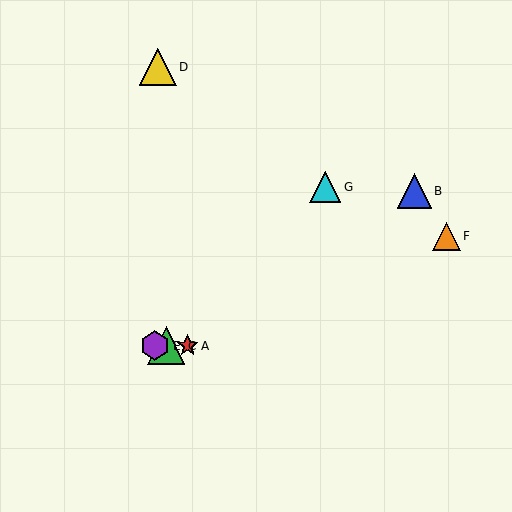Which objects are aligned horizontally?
Objects A, C, E are aligned horizontally.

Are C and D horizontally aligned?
No, C is at y≈346 and D is at y≈67.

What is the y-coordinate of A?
Object A is at y≈346.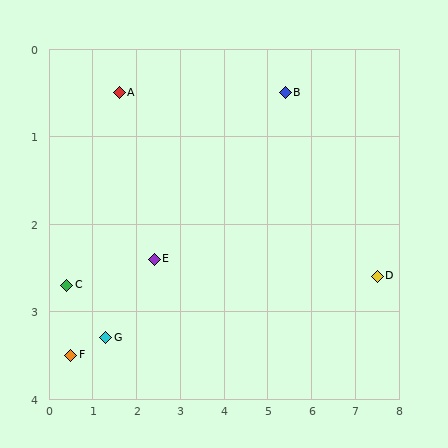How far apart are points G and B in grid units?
Points G and B are about 5.0 grid units apart.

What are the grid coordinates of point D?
Point D is at approximately (7.5, 2.6).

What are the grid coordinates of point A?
Point A is at approximately (1.6, 0.5).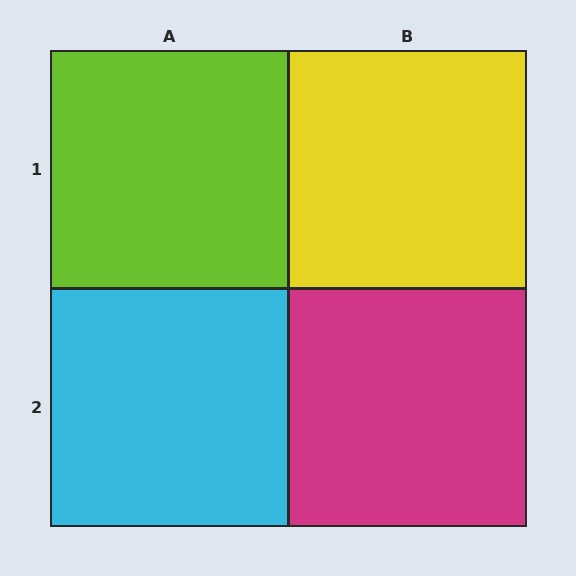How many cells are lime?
1 cell is lime.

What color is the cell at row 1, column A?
Lime.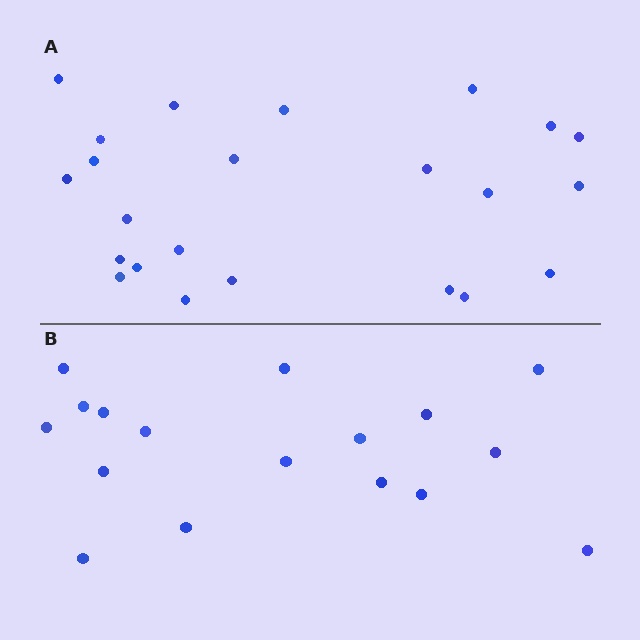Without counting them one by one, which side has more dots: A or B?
Region A (the top region) has more dots.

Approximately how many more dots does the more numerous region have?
Region A has about 6 more dots than region B.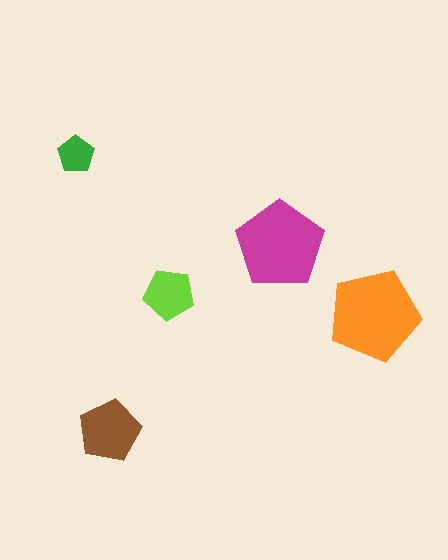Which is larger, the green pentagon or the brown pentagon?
The brown one.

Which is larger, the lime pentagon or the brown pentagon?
The brown one.